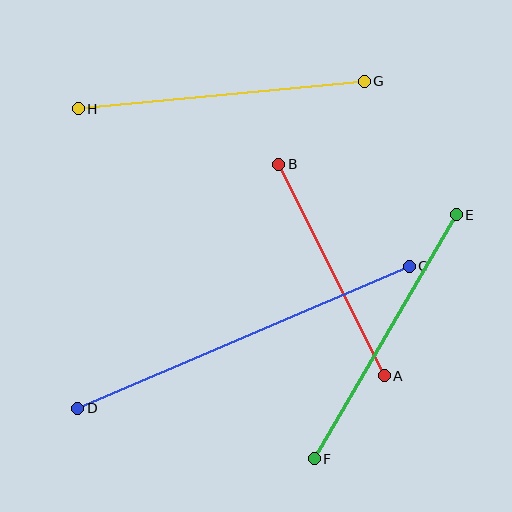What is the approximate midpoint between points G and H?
The midpoint is at approximately (221, 95) pixels.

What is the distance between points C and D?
The distance is approximately 361 pixels.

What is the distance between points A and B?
The distance is approximately 236 pixels.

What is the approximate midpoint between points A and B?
The midpoint is at approximately (332, 270) pixels.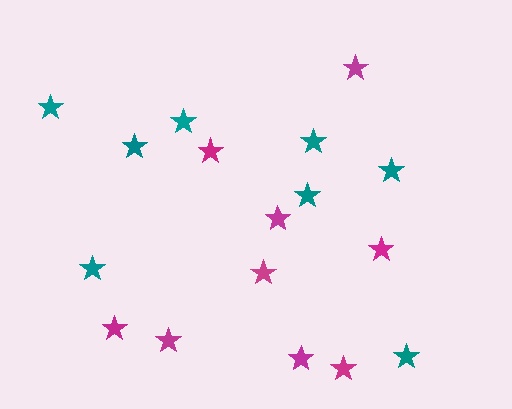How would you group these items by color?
There are 2 groups: one group of teal stars (8) and one group of magenta stars (9).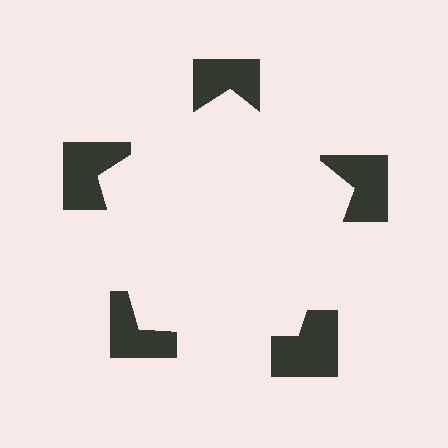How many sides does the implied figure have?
5 sides.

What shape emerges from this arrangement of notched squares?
An illusory pentagon — its edges are inferred from the aligned wedge cuts in the notched squares, not physically drawn.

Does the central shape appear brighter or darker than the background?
It typically appears slightly brighter than the background, even though no actual brightness change is drawn.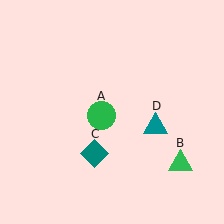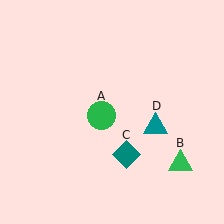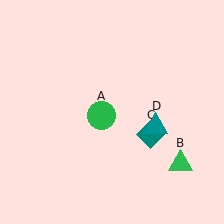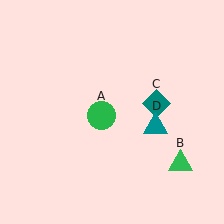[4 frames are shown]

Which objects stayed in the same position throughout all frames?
Green circle (object A) and green triangle (object B) and teal triangle (object D) remained stationary.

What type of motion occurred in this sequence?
The teal diamond (object C) rotated counterclockwise around the center of the scene.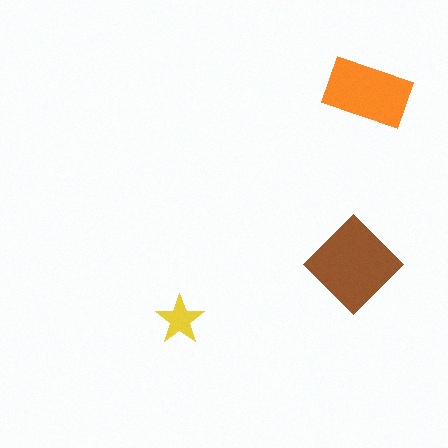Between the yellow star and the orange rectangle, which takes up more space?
The orange rectangle.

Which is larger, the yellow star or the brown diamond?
The brown diamond.